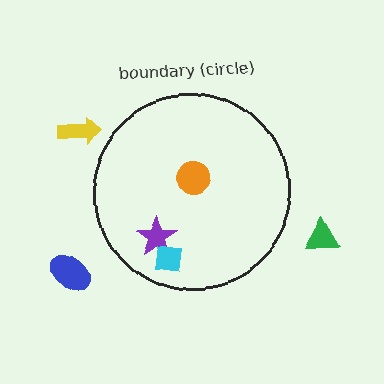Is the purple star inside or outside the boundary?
Inside.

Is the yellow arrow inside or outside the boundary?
Outside.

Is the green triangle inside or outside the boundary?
Outside.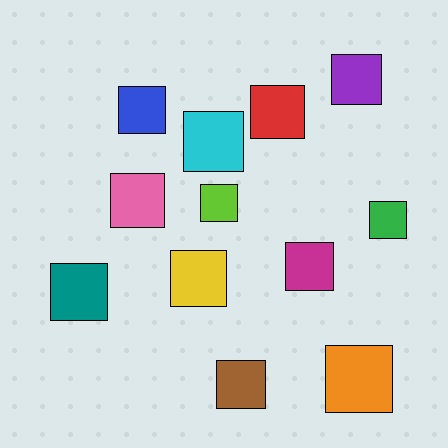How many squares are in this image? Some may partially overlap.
There are 12 squares.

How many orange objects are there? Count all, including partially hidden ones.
There is 1 orange object.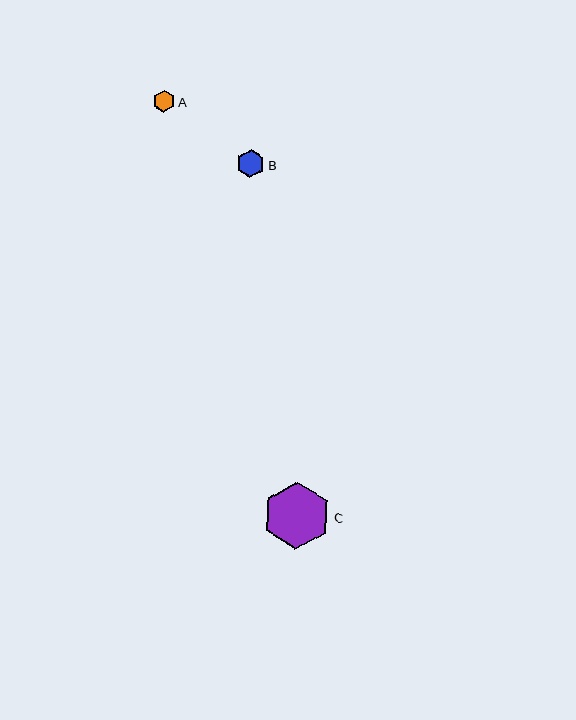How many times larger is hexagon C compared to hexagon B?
Hexagon C is approximately 2.4 times the size of hexagon B.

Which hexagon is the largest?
Hexagon C is the largest with a size of approximately 68 pixels.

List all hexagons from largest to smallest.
From largest to smallest: C, B, A.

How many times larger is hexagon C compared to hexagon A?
Hexagon C is approximately 3.1 times the size of hexagon A.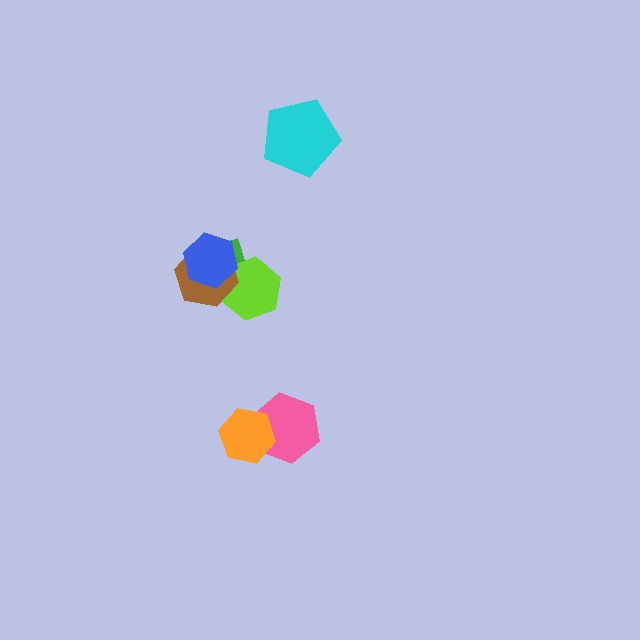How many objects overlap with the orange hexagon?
1 object overlaps with the orange hexagon.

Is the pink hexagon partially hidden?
Yes, it is partially covered by another shape.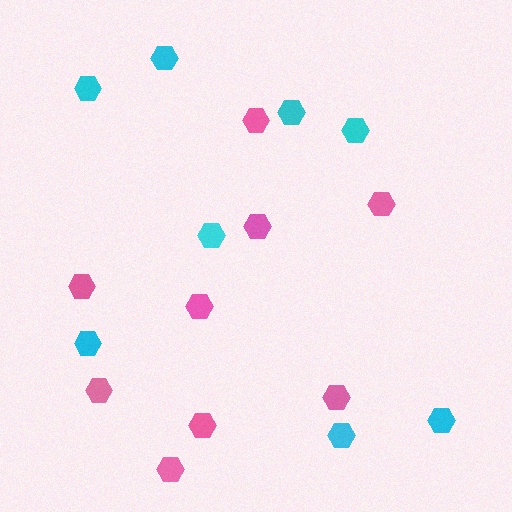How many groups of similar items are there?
There are 2 groups: one group of cyan hexagons (8) and one group of pink hexagons (9).